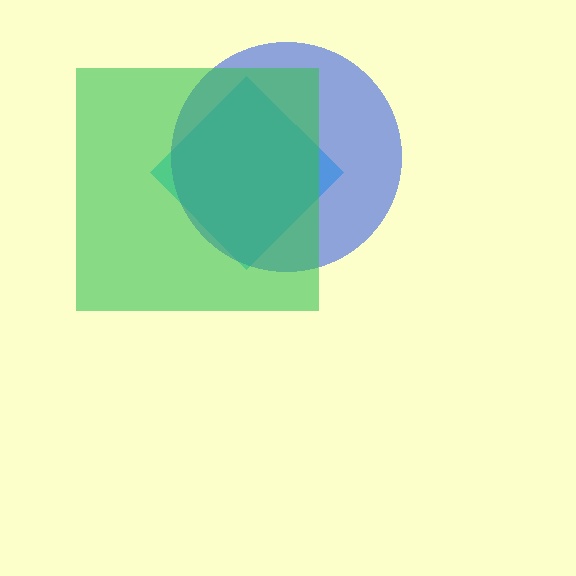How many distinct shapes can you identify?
There are 3 distinct shapes: a cyan diamond, a blue circle, a green square.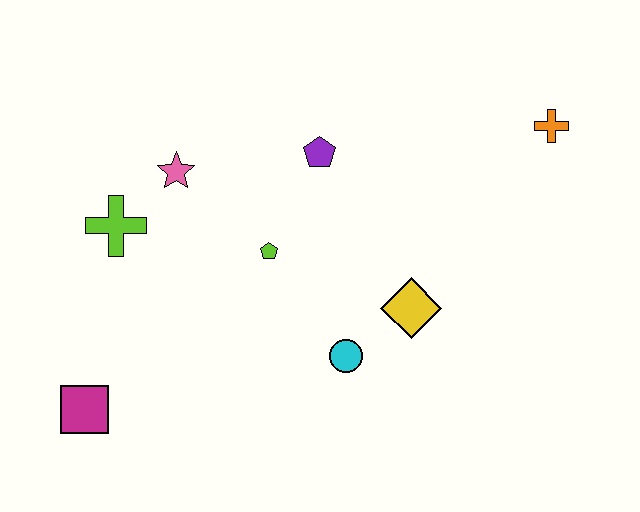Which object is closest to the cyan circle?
The yellow diamond is closest to the cyan circle.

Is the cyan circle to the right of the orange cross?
No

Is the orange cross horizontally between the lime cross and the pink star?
No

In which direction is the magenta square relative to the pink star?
The magenta square is below the pink star.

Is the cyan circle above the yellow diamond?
No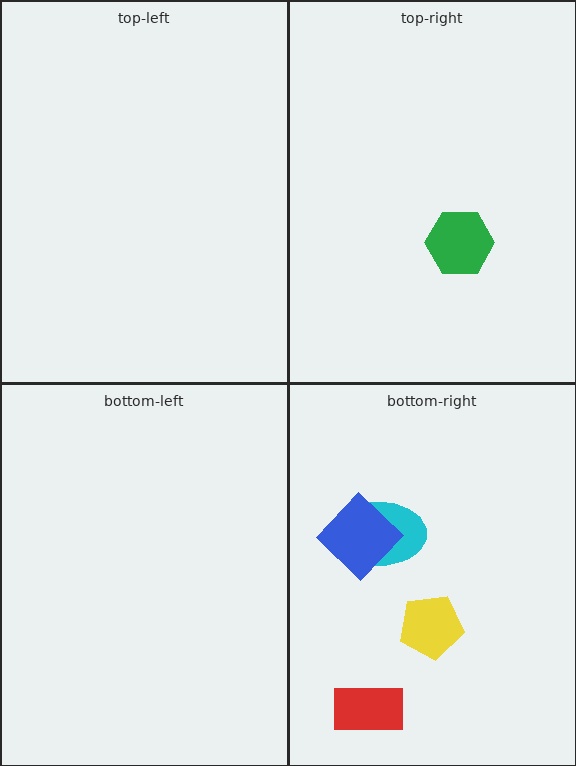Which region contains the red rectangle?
The bottom-right region.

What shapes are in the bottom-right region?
The red rectangle, the cyan ellipse, the yellow pentagon, the blue diamond.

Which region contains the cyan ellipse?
The bottom-right region.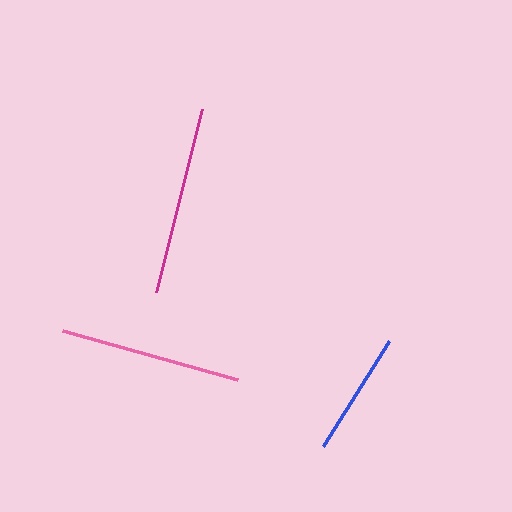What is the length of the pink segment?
The pink segment is approximately 182 pixels long.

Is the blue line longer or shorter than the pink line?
The pink line is longer than the blue line.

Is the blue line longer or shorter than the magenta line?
The magenta line is longer than the blue line.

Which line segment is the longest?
The magenta line is the longest at approximately 189 pixels.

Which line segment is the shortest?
The blue line is the shortest at approximately 125 pixels.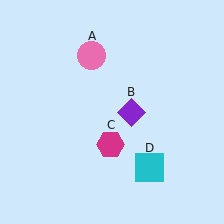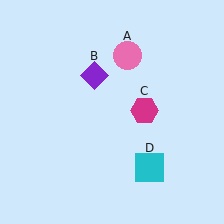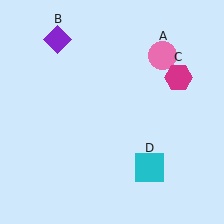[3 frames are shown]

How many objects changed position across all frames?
3 objects changed position: pink circle (object A), purple diamond (object B), magenta hexagon (object C).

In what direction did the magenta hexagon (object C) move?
The magenta hexagon (object C) moved up and to the right.